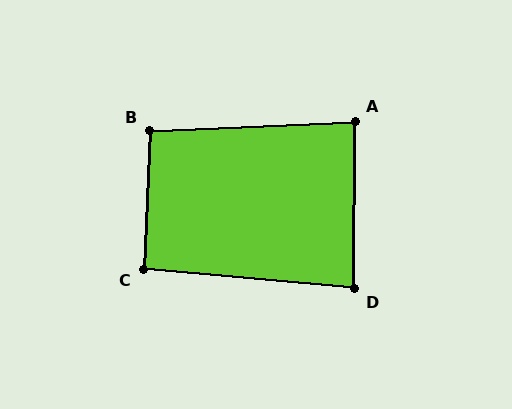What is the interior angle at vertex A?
Approximately 87 degrees (approximately right).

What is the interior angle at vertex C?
Approximately 93 degrees (approximately right).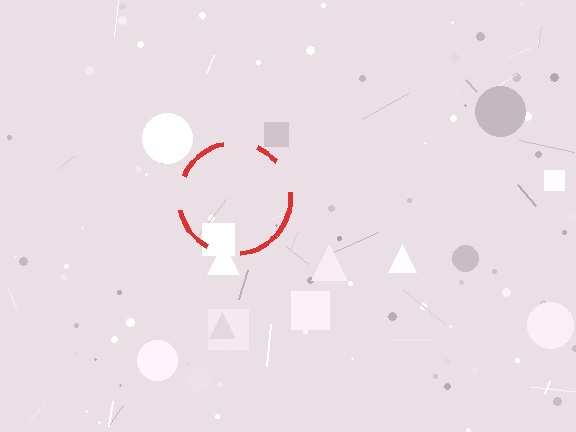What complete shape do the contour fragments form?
The contour fragments form a circle.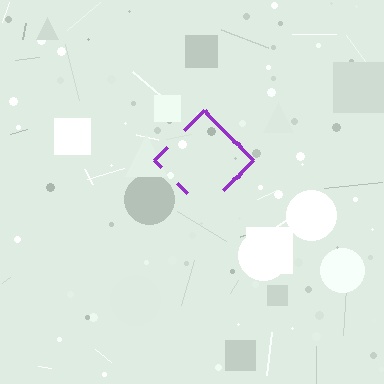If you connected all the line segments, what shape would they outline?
They would outline a diamond.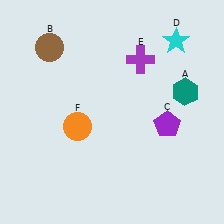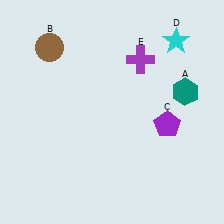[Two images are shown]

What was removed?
The orange circle (F) was removed in Image 2.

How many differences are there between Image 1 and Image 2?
There is 1 difference between the two images.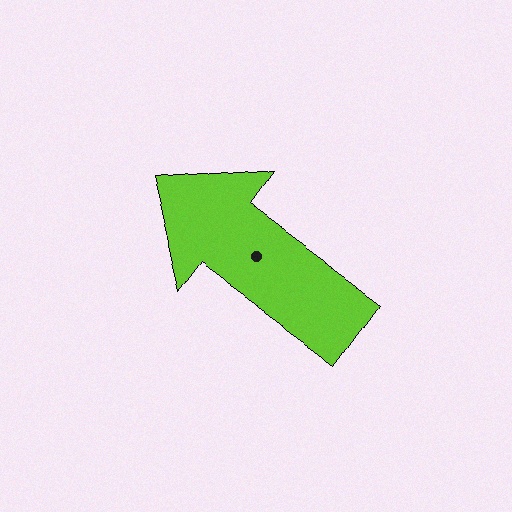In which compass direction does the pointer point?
Northwest.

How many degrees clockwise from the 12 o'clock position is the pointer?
Approximately 306 degrees.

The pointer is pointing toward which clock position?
Roughly 10 o'clock.